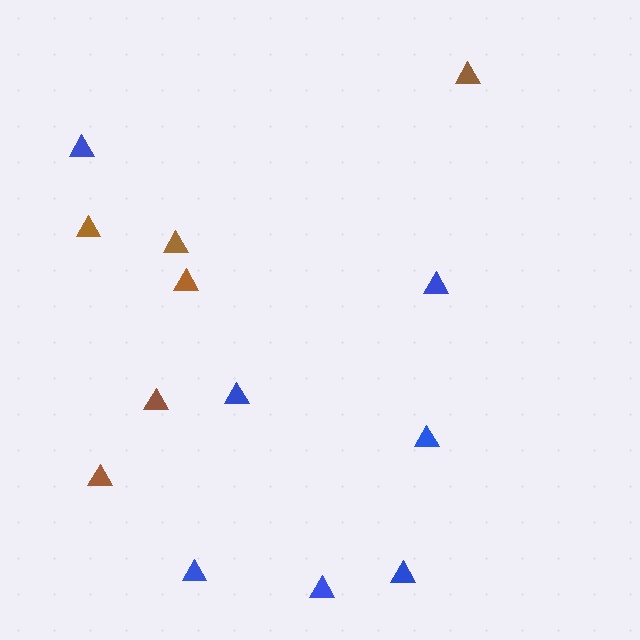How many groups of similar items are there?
There are 2 groups: one group of blue triangles (7) and one group of brown triangles (6).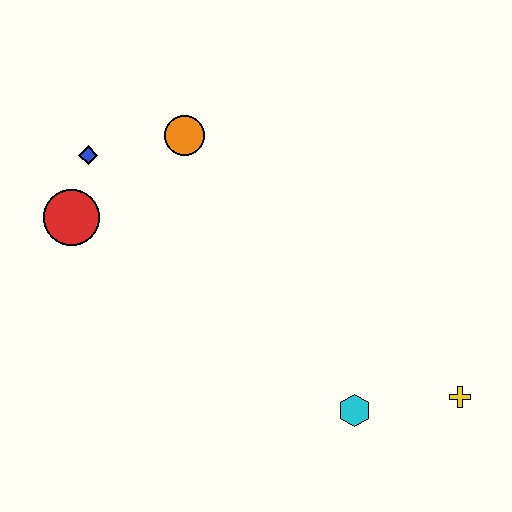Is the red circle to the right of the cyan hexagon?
No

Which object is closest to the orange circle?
The blue diamond is closest to the orange circle.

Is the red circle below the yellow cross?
No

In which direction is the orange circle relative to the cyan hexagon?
The orange circle is above the cyan hexagon.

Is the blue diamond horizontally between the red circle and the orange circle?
Yes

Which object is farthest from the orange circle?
The yellow cross is farthest from the orange circle.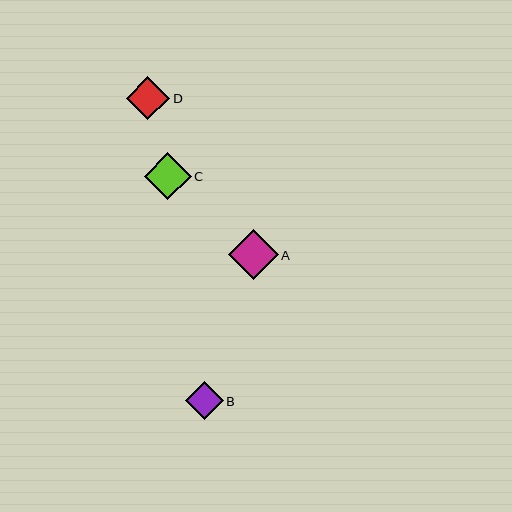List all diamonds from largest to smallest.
From largest to smallest: A, C, D, B.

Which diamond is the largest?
Diamond A is the largest with a size of approximately 49 pixels.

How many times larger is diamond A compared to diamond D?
Diamond A is approximately 1.1 times the size of diamond D.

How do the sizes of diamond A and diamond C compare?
Diamond A and diamond C are approximately the same size.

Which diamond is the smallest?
Diamond B is the smallest with a size of approximately 38 pixels.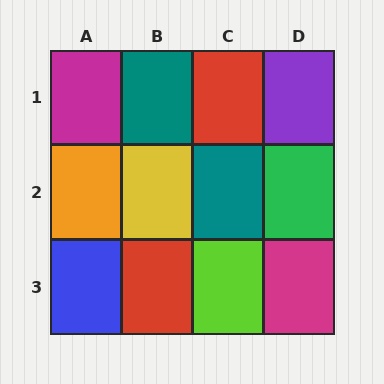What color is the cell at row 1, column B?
Teal.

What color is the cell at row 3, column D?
Magenta.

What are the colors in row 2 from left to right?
Orange, yellow, teal, green.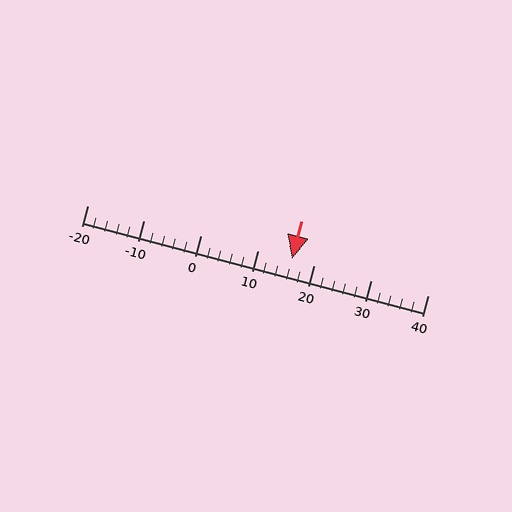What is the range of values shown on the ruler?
The ruler shows values from -20 to 40.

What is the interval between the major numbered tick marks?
The major tick marks are spaced 10 units apart.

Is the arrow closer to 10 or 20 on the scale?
The arrow is closer to 20.